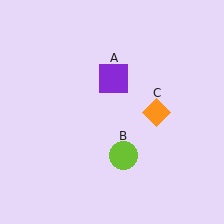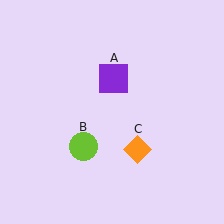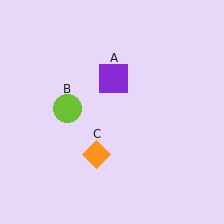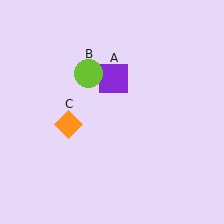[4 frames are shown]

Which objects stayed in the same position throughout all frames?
Purple square (object A) remained stationary.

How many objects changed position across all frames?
2 objects changed position: lime circle (object B), orange diamond (object C).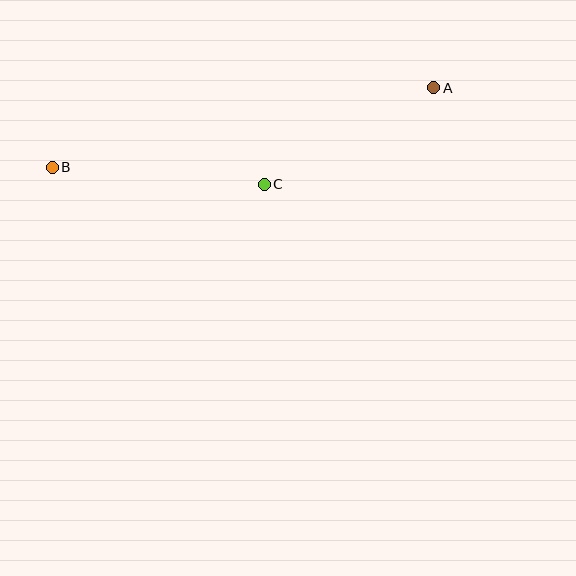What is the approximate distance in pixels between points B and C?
The distance between B and C is approximately 213 pixels.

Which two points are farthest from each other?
Points A and B are farthest from each other.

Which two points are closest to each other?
Points A and C are closest to each other.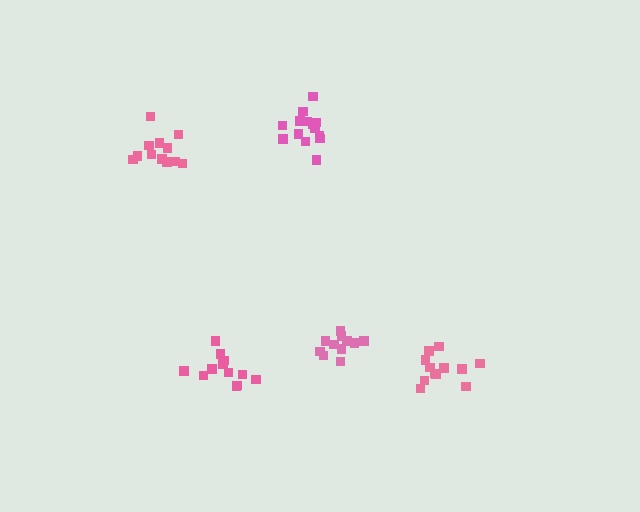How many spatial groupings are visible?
There are 5 spatial groupings.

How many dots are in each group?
Group 1: 12 dots, Group 2: 11 dots, Group 3: 12 dots, Group 4: 13 dots, Group 5: 14 dots (62 total).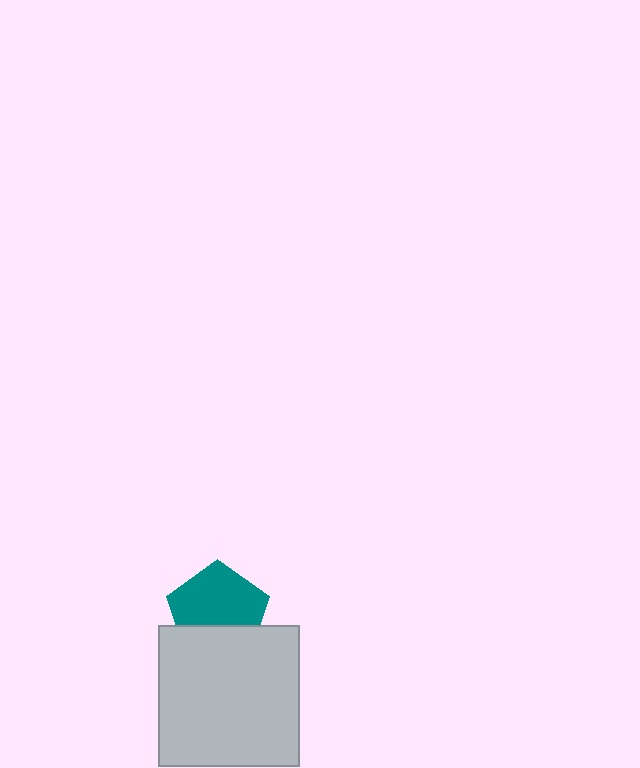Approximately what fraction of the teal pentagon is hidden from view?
Roughly 34% of the teal pentagon is hidden behind the light gray square.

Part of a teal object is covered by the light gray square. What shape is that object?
It is a pentagon.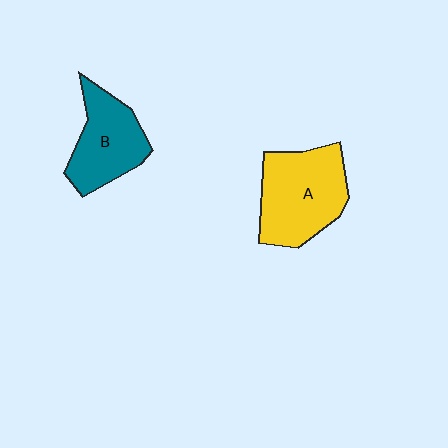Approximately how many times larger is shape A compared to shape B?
Approximately 1.3 times.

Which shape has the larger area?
Shape A (yellow).